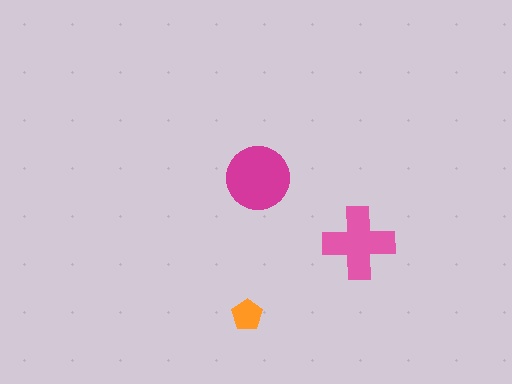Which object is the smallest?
The orange pentagon.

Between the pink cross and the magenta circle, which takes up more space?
The magenta circle.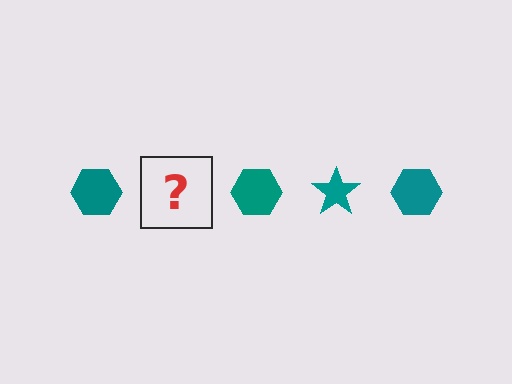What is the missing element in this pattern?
The missing element is a teal star.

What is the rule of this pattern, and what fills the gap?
The rule is that the pattern cycles through hexagon, star shapes in teal. The gap should be filled with a teal star.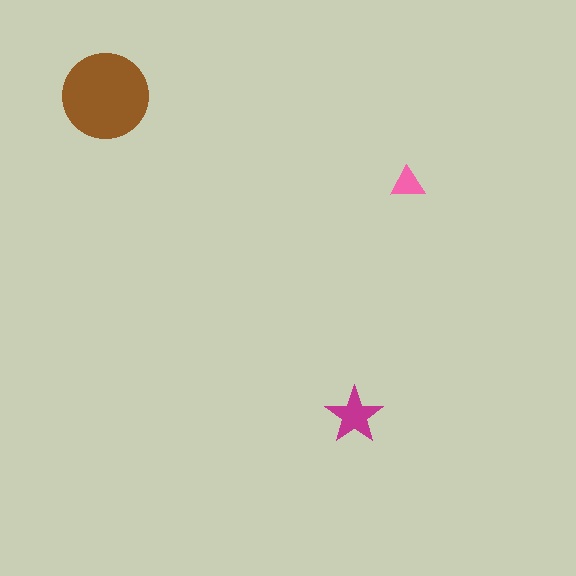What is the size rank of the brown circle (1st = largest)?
1st.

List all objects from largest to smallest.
The brown circle, the magenta star, the pink triangle.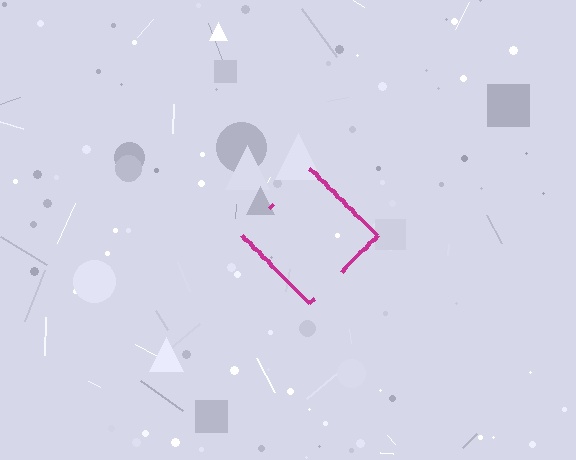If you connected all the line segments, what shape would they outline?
They would outline a diamond.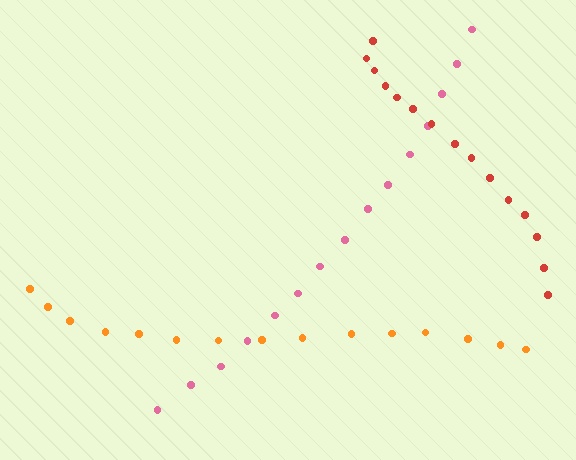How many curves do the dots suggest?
There are 3 distinct paths.